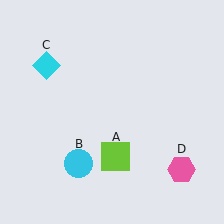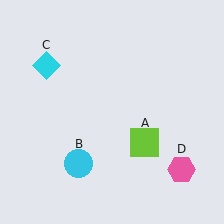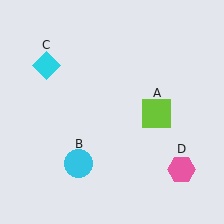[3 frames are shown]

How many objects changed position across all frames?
1 object changed position: lime square (object A).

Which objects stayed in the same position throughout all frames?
Cyan circle (object B) and cyan diamond (object C) and pink hexagon (object D) remained stationary.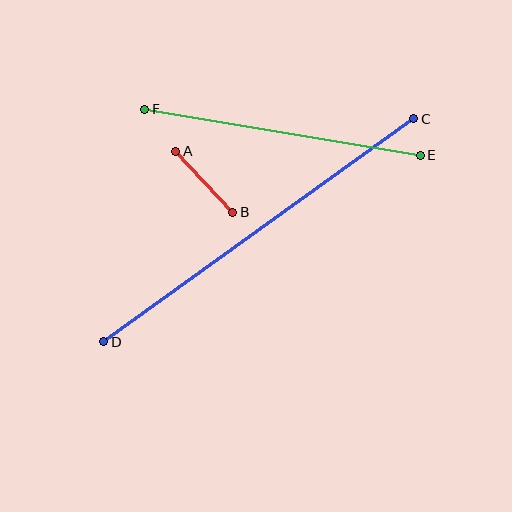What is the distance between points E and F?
The distance is approximately 279 pixels.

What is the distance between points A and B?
The distance is approximately 83 pixels.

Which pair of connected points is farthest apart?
Points C and D are farthest apart.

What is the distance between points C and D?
The distance is approximately 382 pixels.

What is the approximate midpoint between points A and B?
The midpoint is at approximately (204, 182) pixels.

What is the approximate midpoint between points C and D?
The midpoint is at approximately (259, 230) pixels.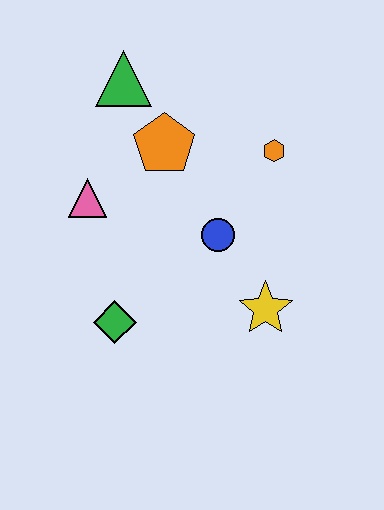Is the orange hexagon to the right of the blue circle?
Yes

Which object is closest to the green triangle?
The orange pentagon is closest to the green triangle.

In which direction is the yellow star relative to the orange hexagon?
The yellow star is below the orange hexagon.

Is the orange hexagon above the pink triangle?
Yes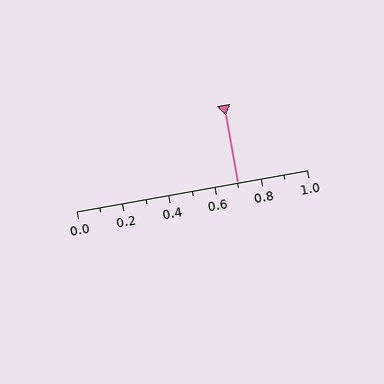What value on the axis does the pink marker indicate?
The marker indicates approximately 0.7.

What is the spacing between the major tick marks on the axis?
The major ticks are spaced 0.2 apart.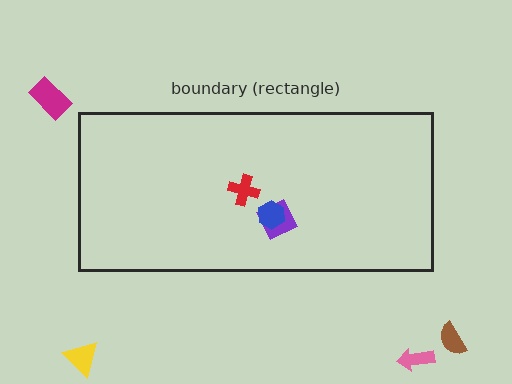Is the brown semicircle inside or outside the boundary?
Outside.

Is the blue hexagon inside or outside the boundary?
Inside.